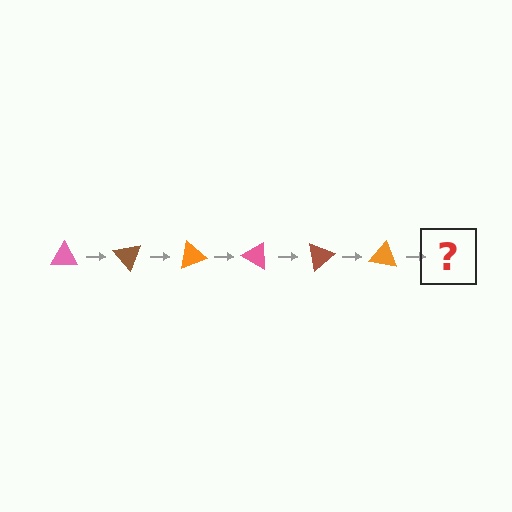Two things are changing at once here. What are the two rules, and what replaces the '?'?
The two rules are that it rotates 50 degrees each step and the color cycles through pink, brown, and orange. The '?' should be a pink triangle, rotated 300 degrees from the start.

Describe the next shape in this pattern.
It should be a pink triangle, rotated 300 degrees from the start.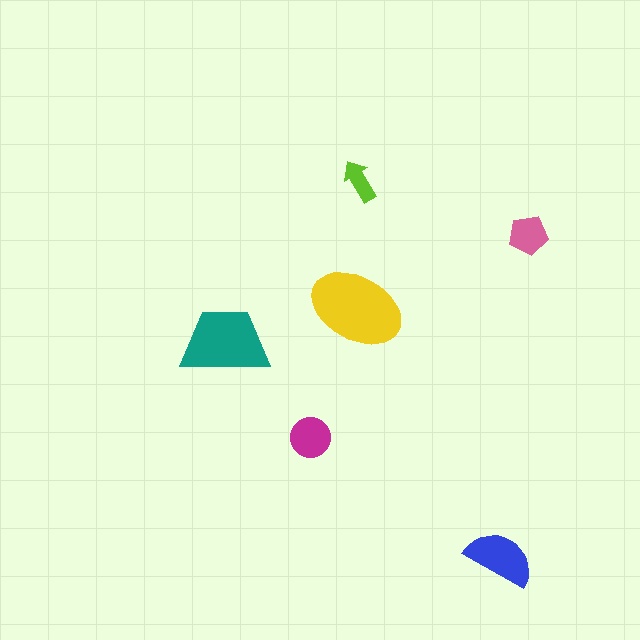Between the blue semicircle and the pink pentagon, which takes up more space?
The blue semicircle.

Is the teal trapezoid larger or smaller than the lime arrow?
Larger.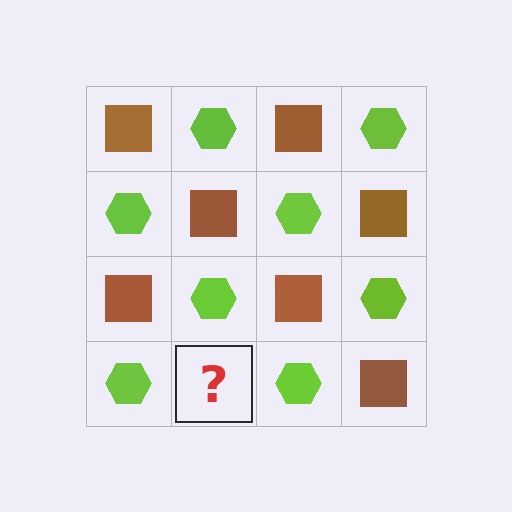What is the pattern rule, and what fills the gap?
The rule is that it alternates brown square and lime hexagon in a checkerboard pattern. The gap should be filled with a brown square.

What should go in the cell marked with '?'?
The missing cell should contain a brown square.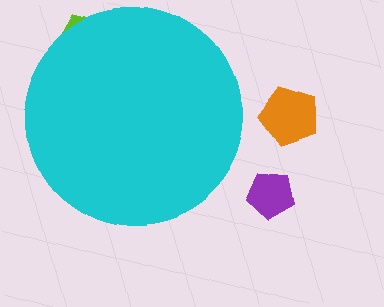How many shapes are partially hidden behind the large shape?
1 shape is partially hidden.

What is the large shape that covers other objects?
A cyan circle.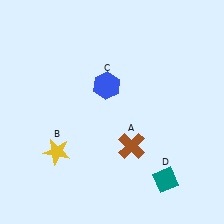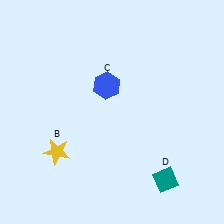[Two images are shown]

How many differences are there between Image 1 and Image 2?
There is 1 difference between the two images.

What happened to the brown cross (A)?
The brown cross (A) was removed in Image 2. It was in the bottom-right area of Image 1.